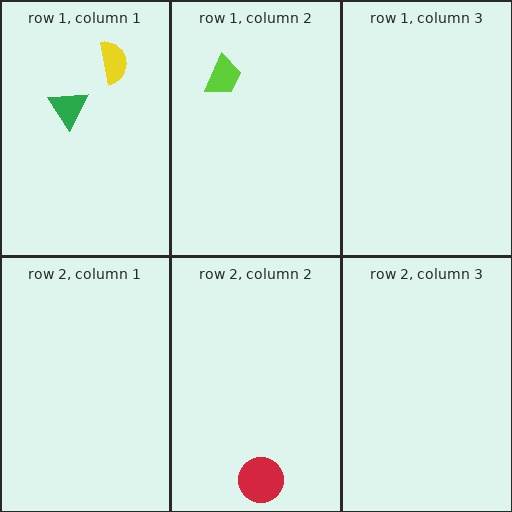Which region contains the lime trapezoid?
The row 1, column 2 region.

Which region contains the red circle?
The row 2, column 2 region.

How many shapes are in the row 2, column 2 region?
1.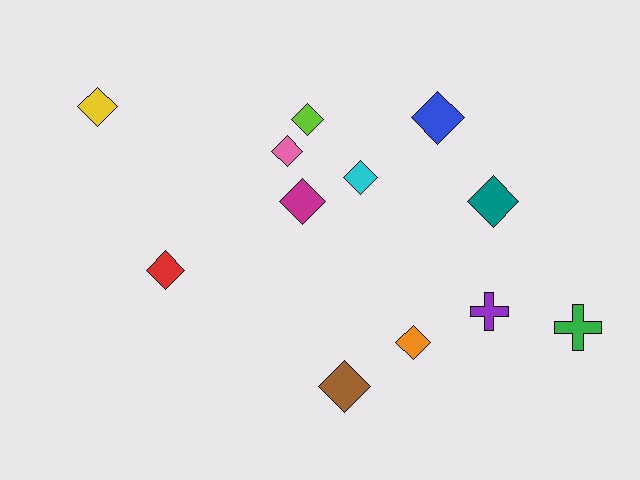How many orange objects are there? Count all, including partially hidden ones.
There is 1 orange object.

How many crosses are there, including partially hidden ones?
There are 2 crosses.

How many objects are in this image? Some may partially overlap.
There are 12 objects.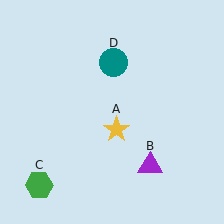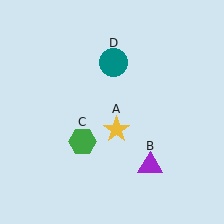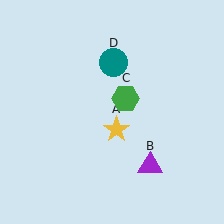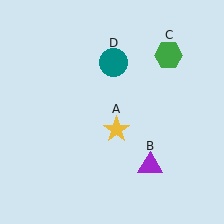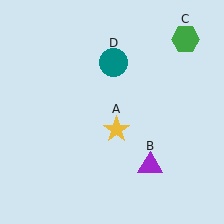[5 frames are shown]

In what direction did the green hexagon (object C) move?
The green hexagon (object C) moved up and to the right.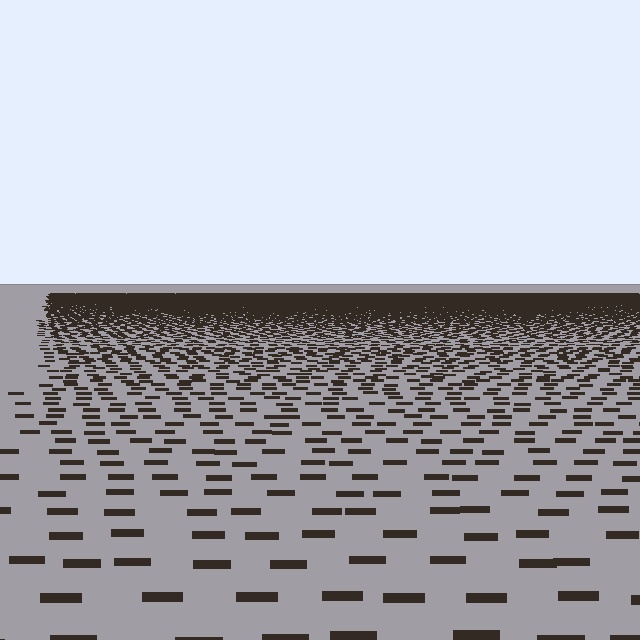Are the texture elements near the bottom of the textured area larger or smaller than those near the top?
Larger. Near the bottom, elements are closer to the viewer and appear at a bigger on-screen size.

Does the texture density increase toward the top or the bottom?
Density increases toward the top.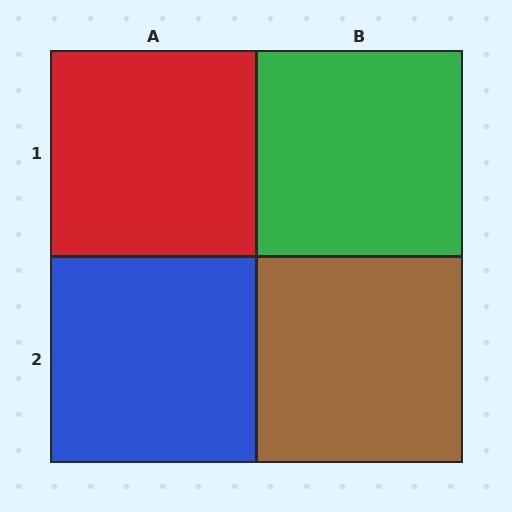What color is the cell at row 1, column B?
Green.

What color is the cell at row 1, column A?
Red.